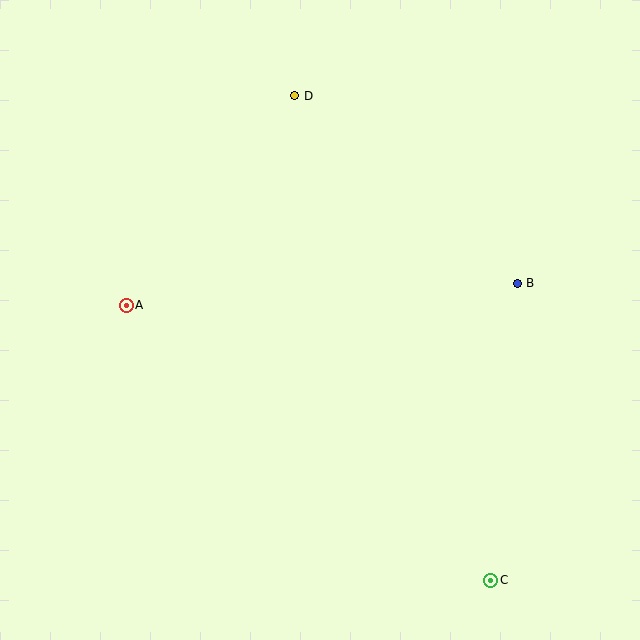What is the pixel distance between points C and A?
The distance between C and A is 457 pixels.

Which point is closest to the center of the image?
Point A at (126, 305) is closest to the center.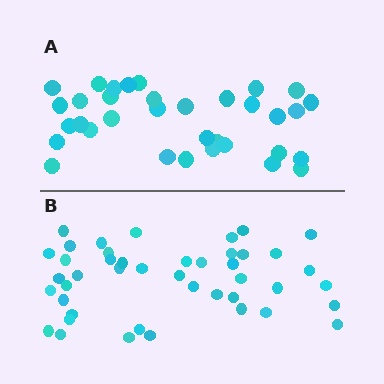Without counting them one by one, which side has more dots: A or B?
Region B (the bottom region) has more dots.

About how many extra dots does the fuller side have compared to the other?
Region B has roughly 10 or so more dots than region A.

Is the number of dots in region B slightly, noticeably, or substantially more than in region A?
Region B has noticeably more, but not dramatically so. The ratio is roughly 1.3 to 1.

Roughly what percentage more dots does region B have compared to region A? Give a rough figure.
About 30% more.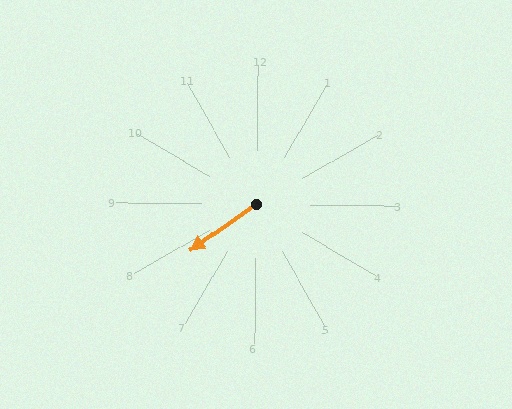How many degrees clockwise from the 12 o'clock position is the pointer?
Approximately 234 degrees.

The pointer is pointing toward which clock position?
Roughly 8 o'clock.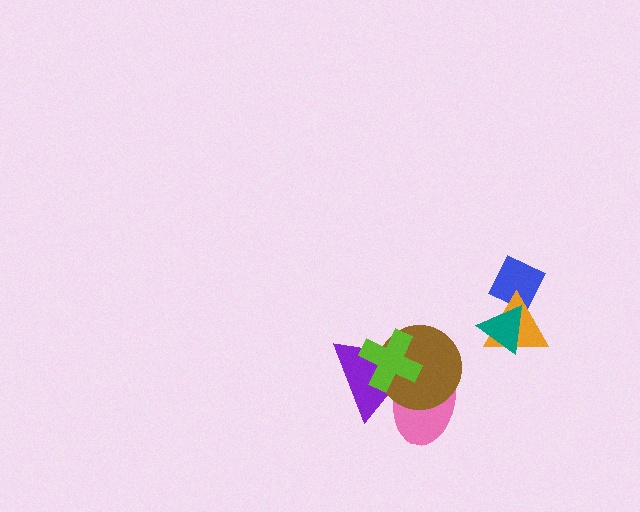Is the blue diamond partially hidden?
Yes, it is partially covered by another shape.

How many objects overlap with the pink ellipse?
3 objects overlap with the pink ellipse.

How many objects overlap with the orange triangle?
2 objects overlap with the orange triangle.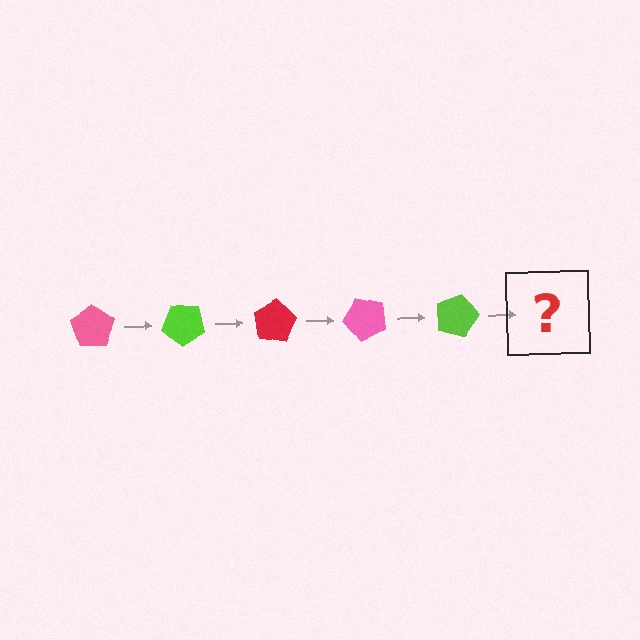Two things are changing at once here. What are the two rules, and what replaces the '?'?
The two rules are that it rotates 40 degrees each step and the color cycles through pink, lime, and red. The '?' should be a red pentagon, rotated 200 degrees from the start.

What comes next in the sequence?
The next element should be a red pentagon, rotated 200 degrees from the start.